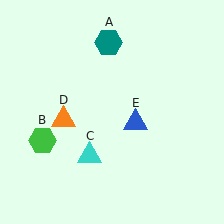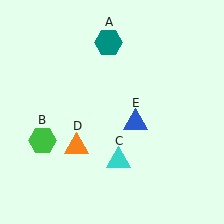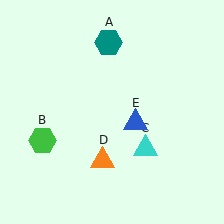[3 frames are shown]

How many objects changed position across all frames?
2 objects changed position: cyan triangle (object C), orange triangle (object D).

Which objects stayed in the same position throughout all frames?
Teal hexagon (object A) and green hexagon (object B) and blue triangle (object E) remained stationary.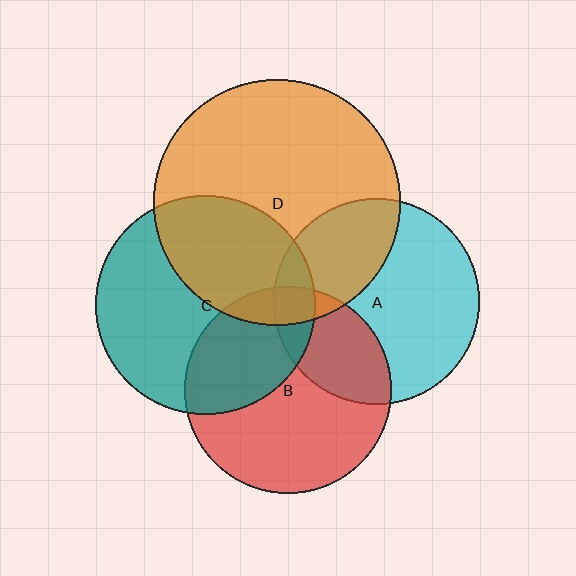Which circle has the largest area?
Circle D (orange).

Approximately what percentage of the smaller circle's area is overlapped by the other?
Approximately 30%.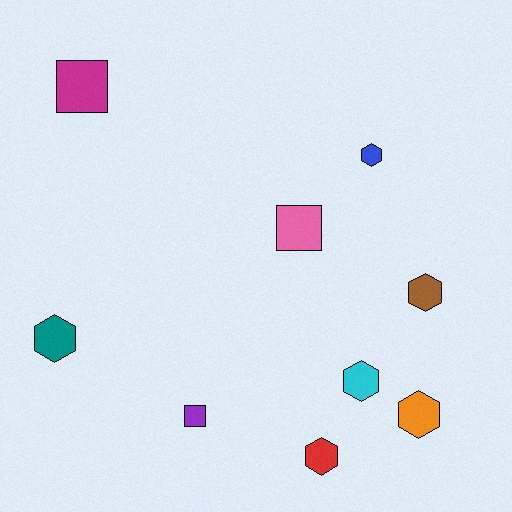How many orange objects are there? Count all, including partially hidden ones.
There is 1 orange object.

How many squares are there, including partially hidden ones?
There are 3 squares.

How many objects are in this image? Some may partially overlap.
There are 9 objects.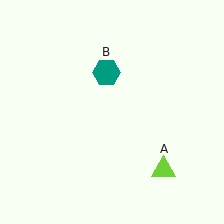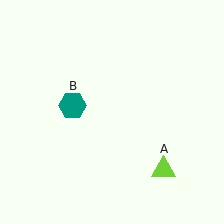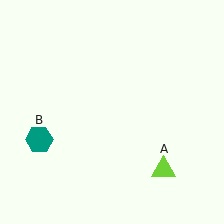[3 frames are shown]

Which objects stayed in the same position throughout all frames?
Lime triangle (object A) remained stationary.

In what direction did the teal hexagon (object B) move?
The teal hexagon (object B) moved down and to the left.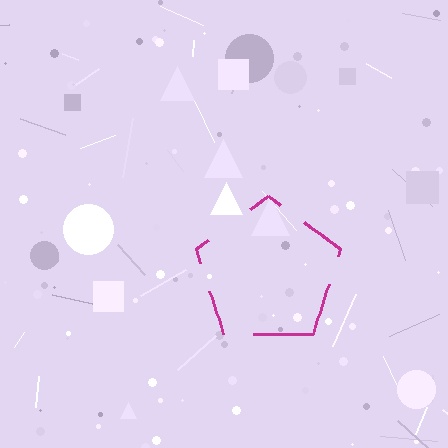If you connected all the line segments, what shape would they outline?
They would outline a pentagon.